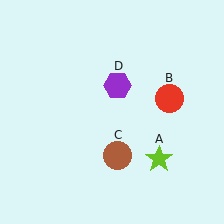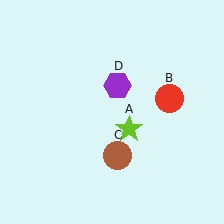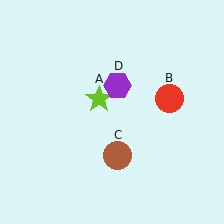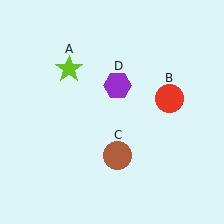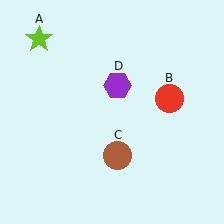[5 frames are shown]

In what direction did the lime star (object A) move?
The lime star (object A) moved up and to the left.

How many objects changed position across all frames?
1 object changed position: lime star (object A).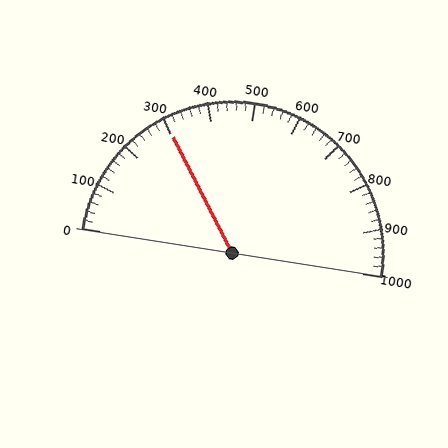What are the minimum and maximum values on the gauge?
The gauge ranges from 0 to 1000.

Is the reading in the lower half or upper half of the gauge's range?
The reading is in the lower half of the range (0 to 1000).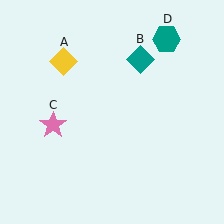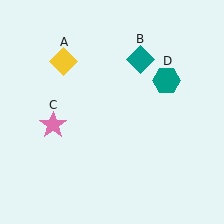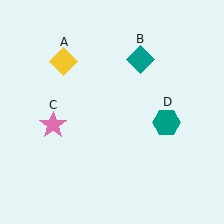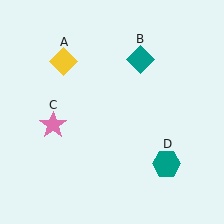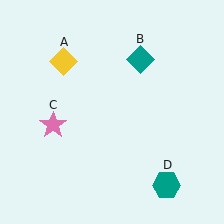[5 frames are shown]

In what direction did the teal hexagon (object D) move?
The teal hexagon (object D) moved down.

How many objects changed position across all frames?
1 object changed position: teal hexagon (object D).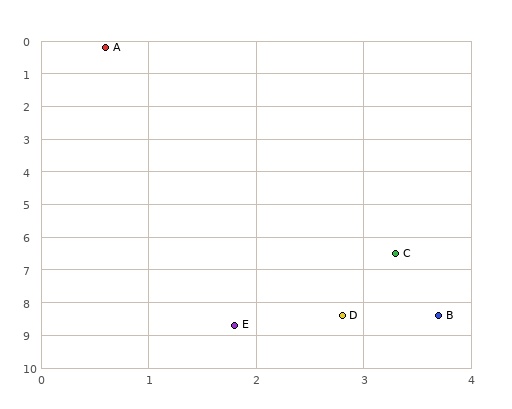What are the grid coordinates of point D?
Point D is at approximately (2.8, 8.4).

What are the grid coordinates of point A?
Point A is at approximately (0.6, 0.2).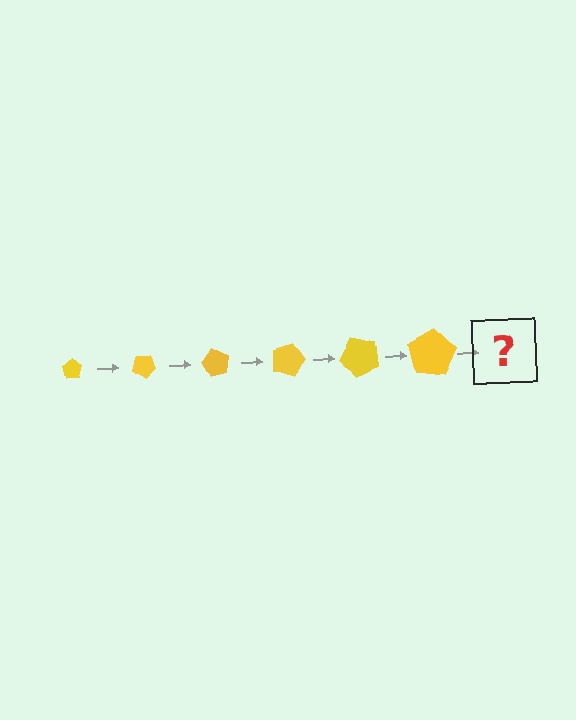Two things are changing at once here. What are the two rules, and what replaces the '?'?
The two rules are that the pentagon grows larger each step and it rotates 30 degrees each step. The '?' should be a pentagon, larger than the previous one and rotated 180 degrees from the start.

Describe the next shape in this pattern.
It should be a pentagon, larger than the previous one and rotated 180 degrees from the start.